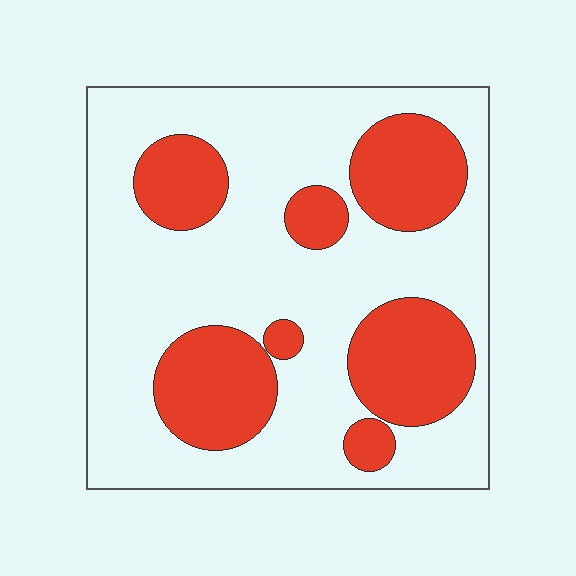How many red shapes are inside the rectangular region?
7.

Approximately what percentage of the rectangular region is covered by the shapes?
Approximately 30%.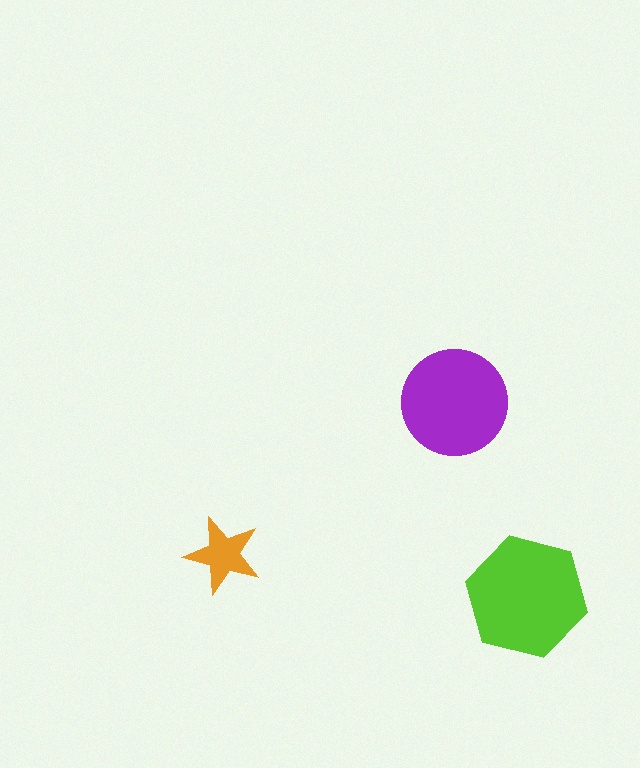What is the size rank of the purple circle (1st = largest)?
2nd.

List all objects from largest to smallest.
The lime hexagon, the purple circle, the orange star.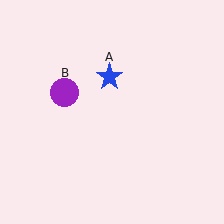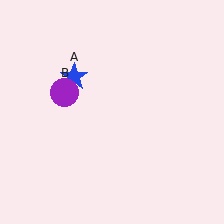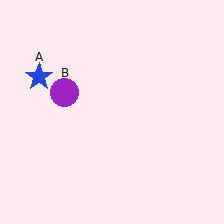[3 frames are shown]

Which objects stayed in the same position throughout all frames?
Purple circle (object B) remained stationary.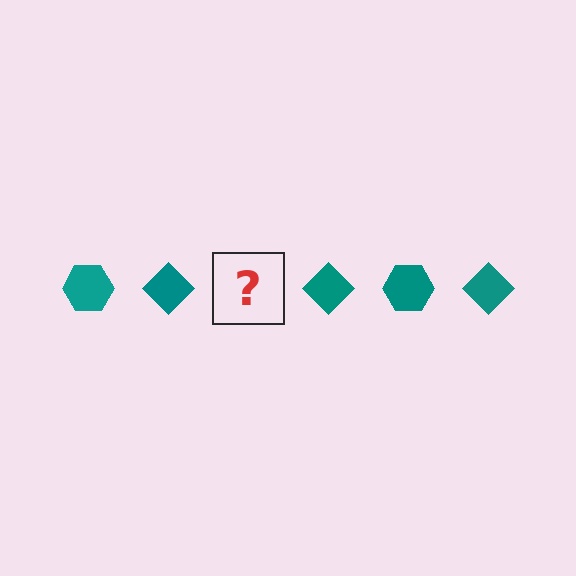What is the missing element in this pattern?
The missing element is a teal hexagon.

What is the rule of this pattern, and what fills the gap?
The rule is that the pattern cycles through hexagon, diamond shapes in teal. The gap should be filled with a teal hexagon.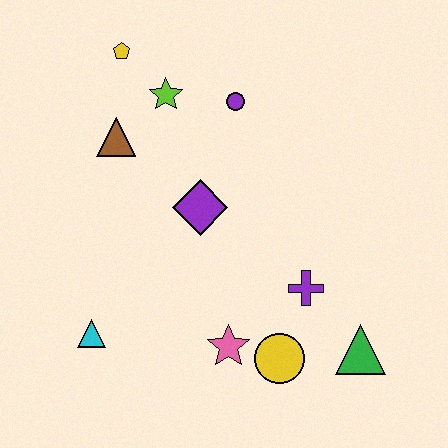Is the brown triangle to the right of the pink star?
No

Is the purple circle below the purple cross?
No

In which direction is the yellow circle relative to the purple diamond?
The yellow circle is below the purple diamond.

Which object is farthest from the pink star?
The yellow pentagon is farthest from the pink star.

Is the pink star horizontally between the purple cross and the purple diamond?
Yes